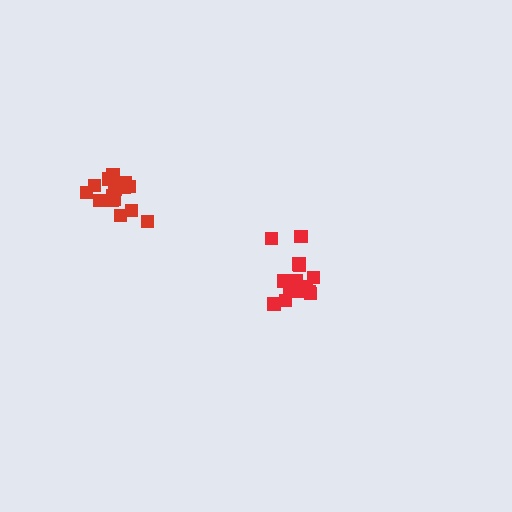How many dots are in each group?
Group 1: 15 dots, Group 2: 17 dots (32 total).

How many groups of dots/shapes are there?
There are 2 groups.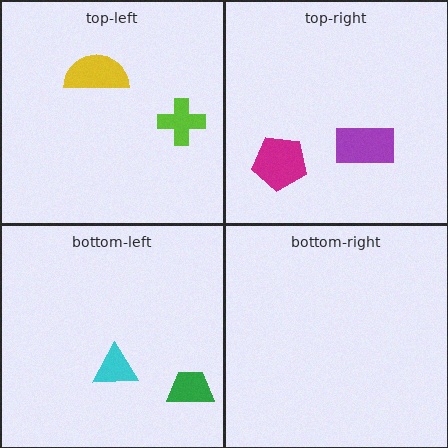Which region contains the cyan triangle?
The bottom-left region.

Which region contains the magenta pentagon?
The top-right region.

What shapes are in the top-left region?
The lime cross, the yellow semicircle.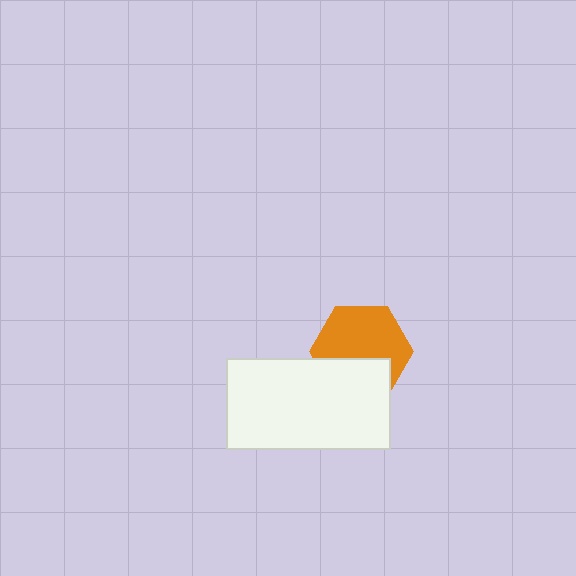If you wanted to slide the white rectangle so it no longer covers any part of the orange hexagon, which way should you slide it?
Slide it down — that is the most direct way to separate the two shapes.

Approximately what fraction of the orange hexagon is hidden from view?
Roughly 37% of the orange hexagon is hidden behind the white rectangle.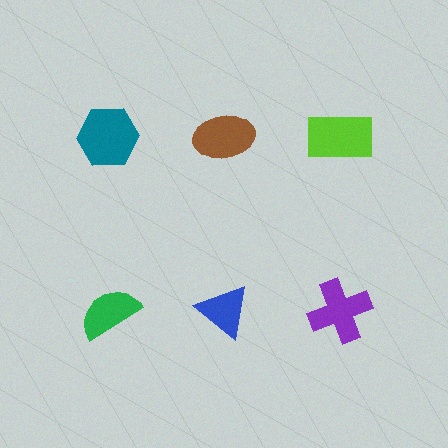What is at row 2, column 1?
A green semicircle.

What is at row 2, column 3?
A purple cross.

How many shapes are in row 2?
3 shapes.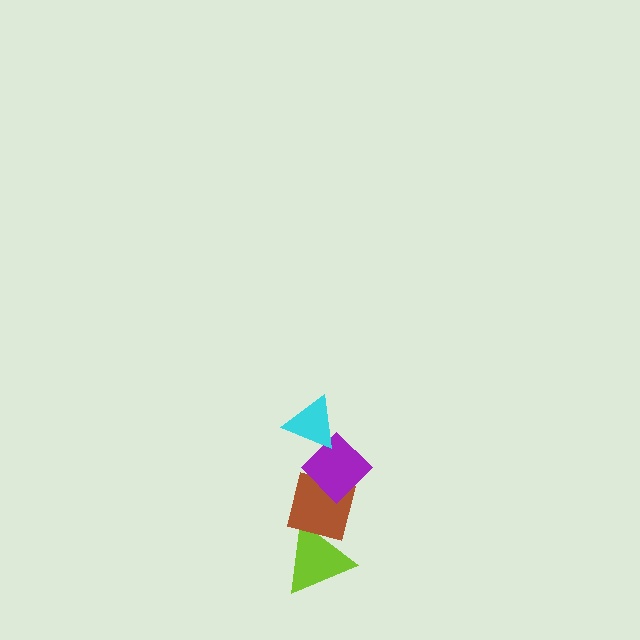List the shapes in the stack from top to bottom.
From top to bottom: the cyan triangle, the purple diamond, the brown square, the lime triangle.